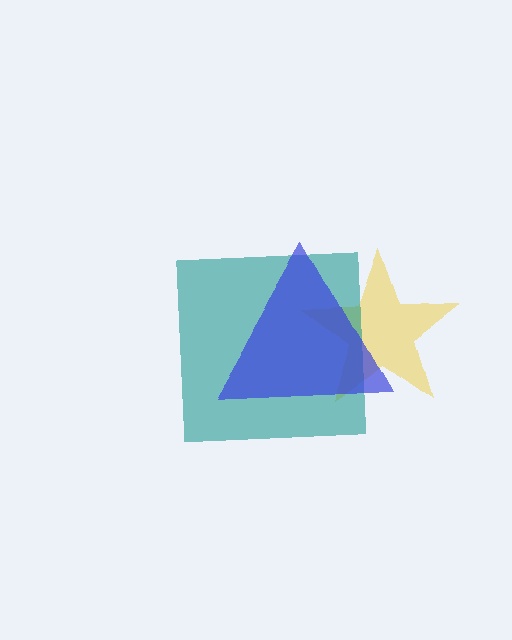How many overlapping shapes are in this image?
There are 3 overlapping shapes in the image.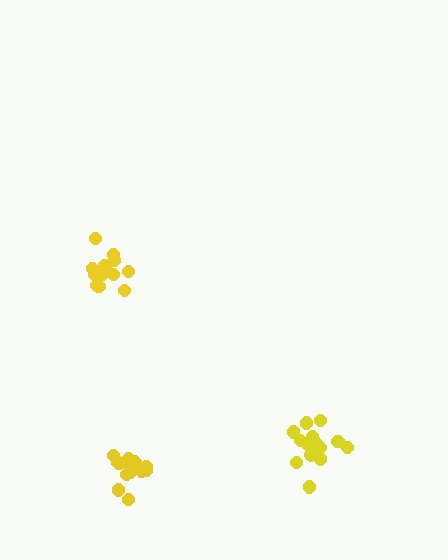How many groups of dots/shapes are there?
There are 3 groups.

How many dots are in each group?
Group 1: 18 dots, Group 2: 12 dots, Group 3: 15 dots (45 total).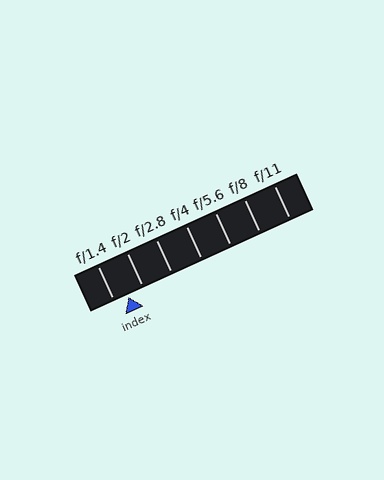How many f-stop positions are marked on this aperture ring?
There are 7 f-stop positions marked.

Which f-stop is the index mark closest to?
The index mark is closest to f/1.4.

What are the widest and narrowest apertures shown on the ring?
The widest aperture shown is f/1.4 and the narrowest is f/11.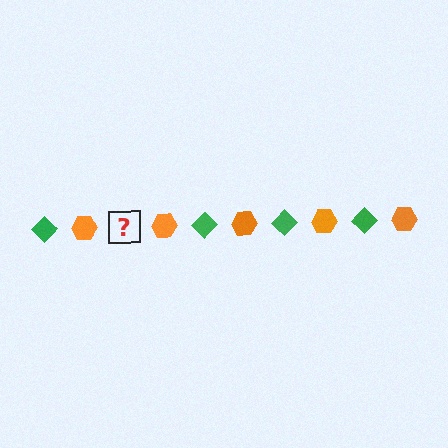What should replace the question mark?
The question mark should be replaced with a green diamond.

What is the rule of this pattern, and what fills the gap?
The rule is that the pattern alternates between green diamond and orange hexagon. The gap should be filled with a green diamond.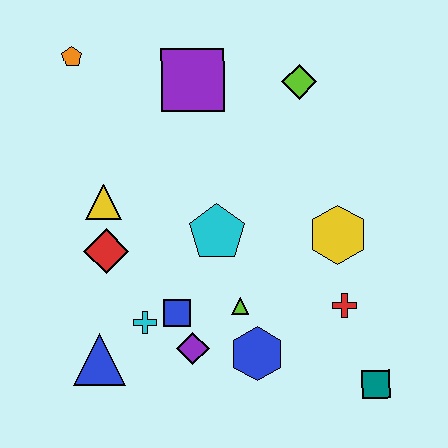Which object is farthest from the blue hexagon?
The orange pentagon is farthest from the blue hexagon.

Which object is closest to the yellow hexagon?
The red cross is closest to the yellow hexagon.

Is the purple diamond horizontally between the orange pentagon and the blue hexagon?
Yes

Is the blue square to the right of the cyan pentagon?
No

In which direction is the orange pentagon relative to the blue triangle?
The orange pentagon is above the blue triangle.